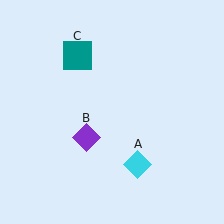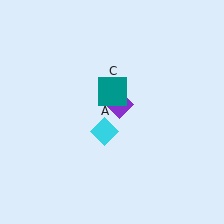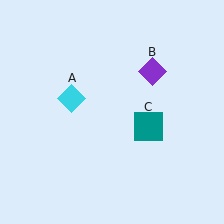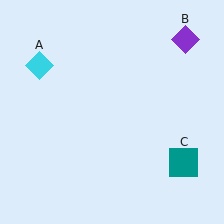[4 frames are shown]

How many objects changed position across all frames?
3 objects changed position: cyan diamond (object A), purple diamond (object B), teal square (object C).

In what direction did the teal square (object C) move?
The teal square (object C) moved down and to the right.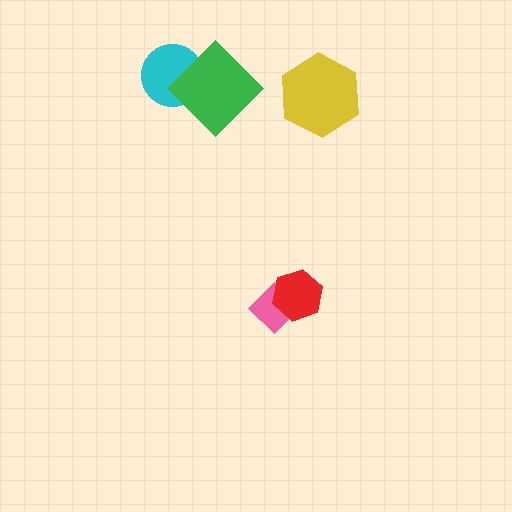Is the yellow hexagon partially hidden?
No, no other shape covers it.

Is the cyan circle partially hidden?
Yes, it is partially covered by another shape.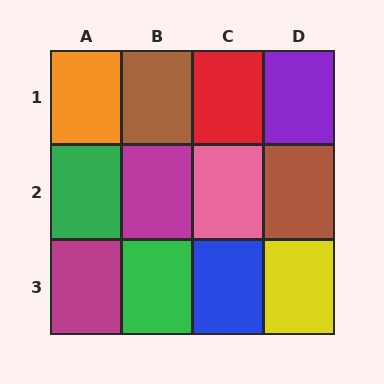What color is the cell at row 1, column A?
Orange.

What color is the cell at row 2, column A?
Green.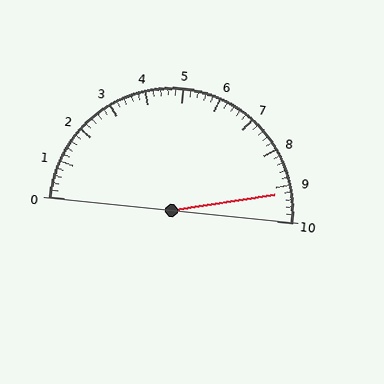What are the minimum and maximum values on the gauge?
The gauge ranges from 0 to 10.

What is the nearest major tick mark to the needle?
The nearest major tick mark is 9.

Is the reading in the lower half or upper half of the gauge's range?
The reading is in the upper half of the range (0 to 10).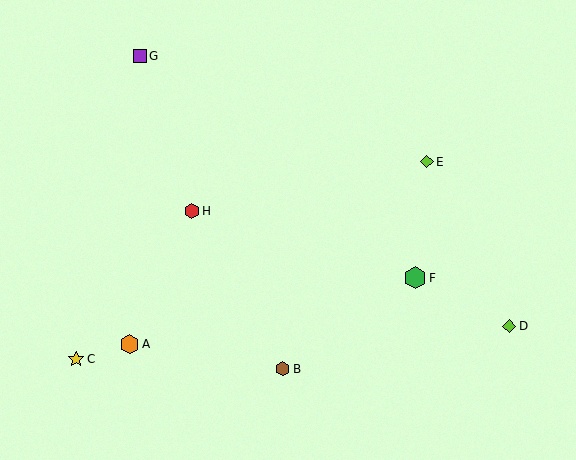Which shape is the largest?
The green hexagon (labeled F) is the largest.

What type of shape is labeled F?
Shape F is a green hexagon.